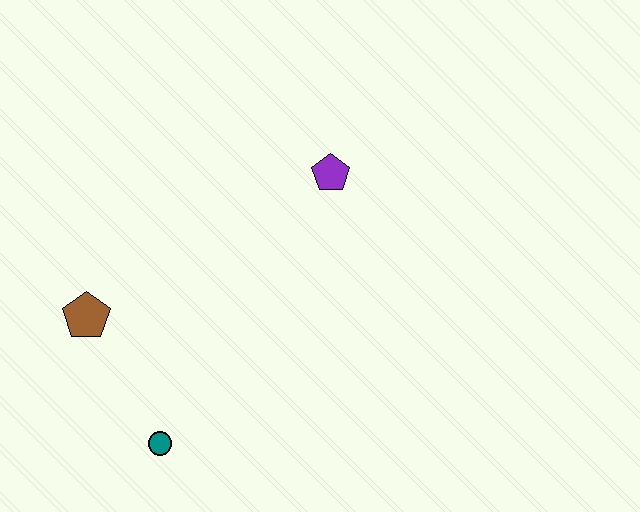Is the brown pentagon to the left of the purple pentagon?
Yes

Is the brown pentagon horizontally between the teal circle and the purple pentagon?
No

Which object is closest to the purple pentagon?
The brown pentagon is closest to the purple pentagon.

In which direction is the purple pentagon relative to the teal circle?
The purple pentagon is above the teal circle.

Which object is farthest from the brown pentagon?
The purple pentagon is farthest from the brown pentagon.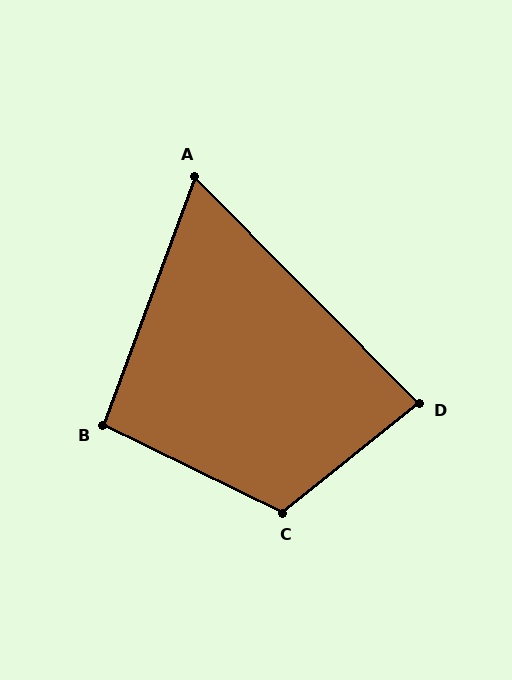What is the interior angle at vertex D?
Approximately 84 degrees (acute).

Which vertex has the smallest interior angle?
A, at approximately 65 degrees.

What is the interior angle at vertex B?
Approximately 96 degrees (obtuse).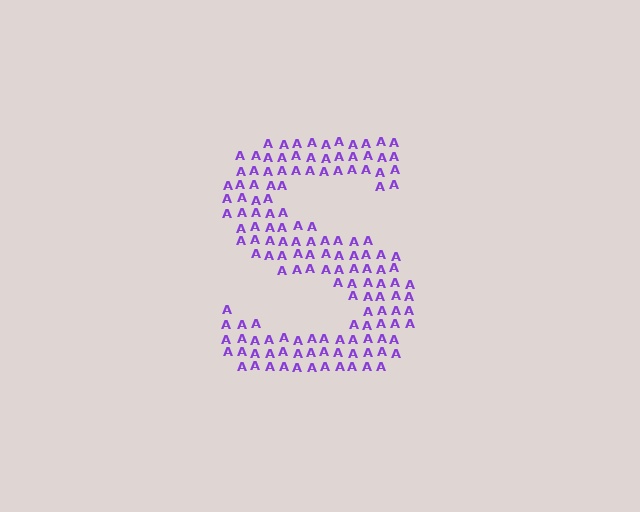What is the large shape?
The large shape is the letter S.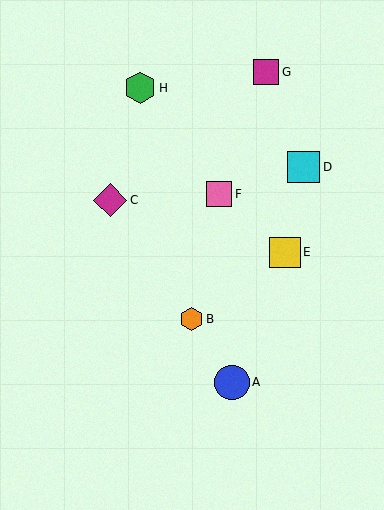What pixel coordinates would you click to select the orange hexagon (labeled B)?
Click at (191, 319) to select the orange hexagon B.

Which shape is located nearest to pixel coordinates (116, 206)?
The magenta diamond (labeled C) at (110, 200) is nearest to that location.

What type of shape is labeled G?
Shape G is a magenta square.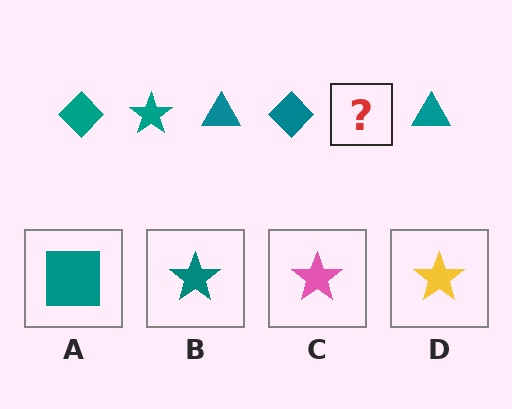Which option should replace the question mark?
Option B.